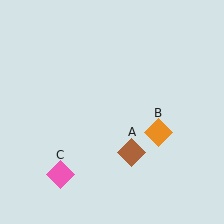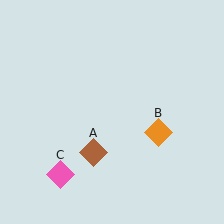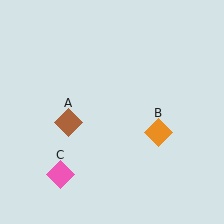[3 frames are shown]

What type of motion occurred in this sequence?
The brown diamond (object A) rotated clockwise around the center of the scene.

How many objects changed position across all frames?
1 object changed position: brown diamond (object A).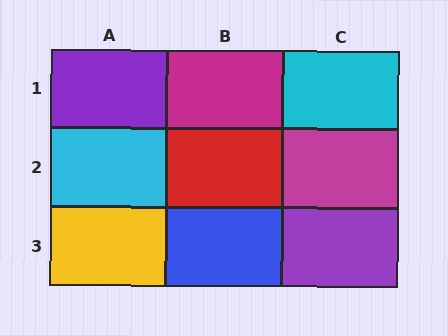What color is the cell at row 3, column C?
Purple.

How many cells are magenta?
2 cells are magenta.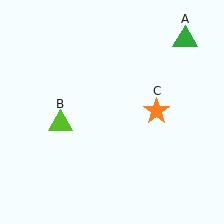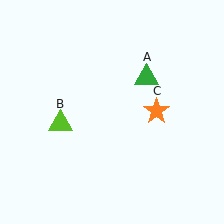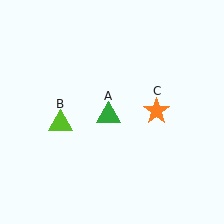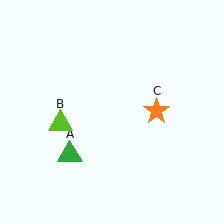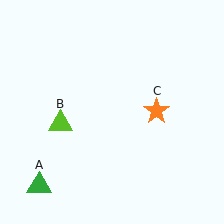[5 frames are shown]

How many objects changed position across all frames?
1 object changed position: green triangle (object A).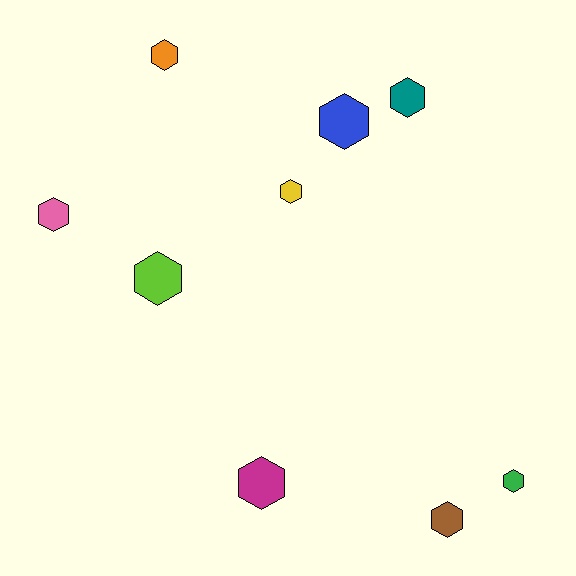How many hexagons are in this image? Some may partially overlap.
There are 9 hexagons.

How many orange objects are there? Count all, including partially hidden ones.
There is 1 orange object.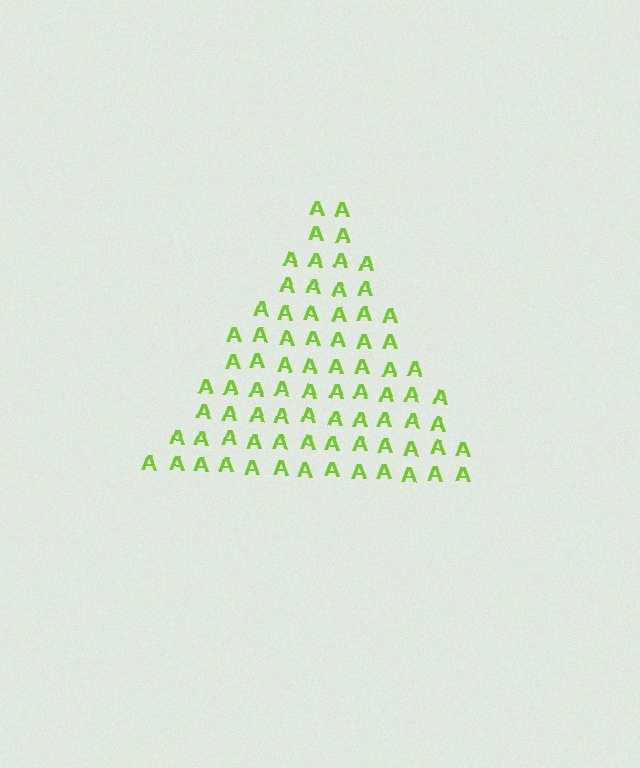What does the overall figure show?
The overall figure shows a triangle.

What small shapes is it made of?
It is made of small letter A's.